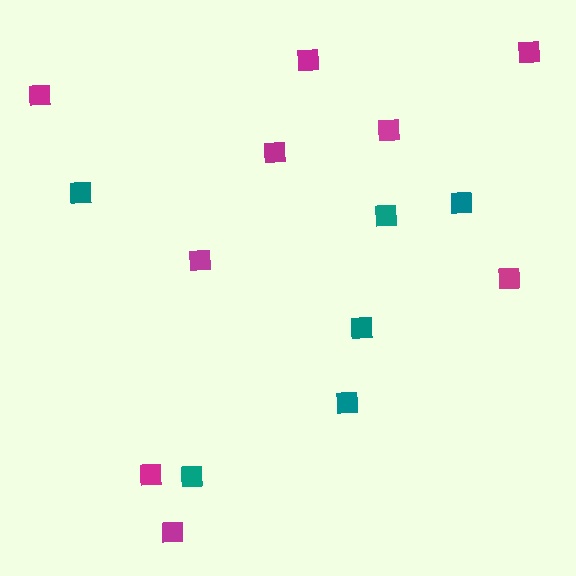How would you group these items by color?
There are 2 groups: one group of teal squares (6) and one group of magenta squares (9).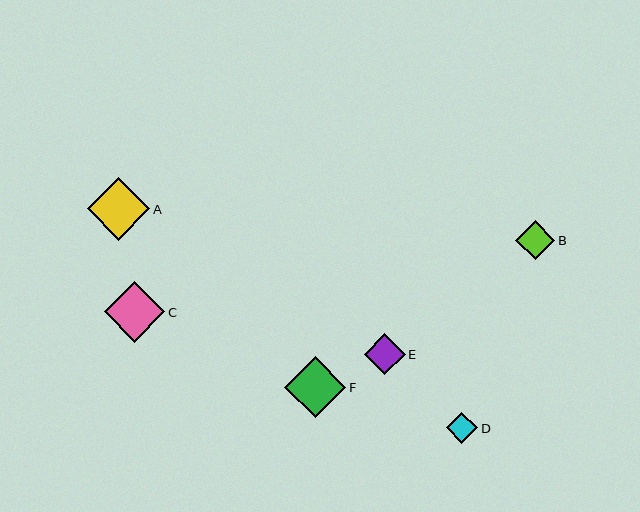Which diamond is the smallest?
Diamond D is the smallest with a size of approximately 31 pixels.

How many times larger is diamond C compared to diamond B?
Diamond C is approximately 1.6 times the size of diamond B.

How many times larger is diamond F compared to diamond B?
Diamond F is approximately 1.6 times the size of diamond B.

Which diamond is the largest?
Diamond A is the largest with a size of approximately 63 pixels.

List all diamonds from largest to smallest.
From largest to smallest: A, F, C, E, B, D.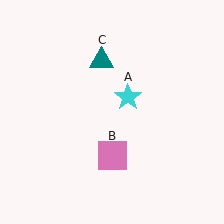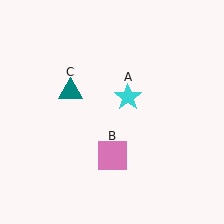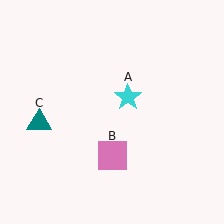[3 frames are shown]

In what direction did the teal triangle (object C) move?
The teal triangle (object C) moved down and to the left.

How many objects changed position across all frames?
1 object changed position: teal triangle (object C).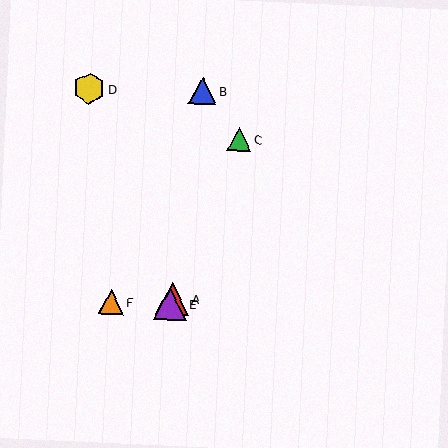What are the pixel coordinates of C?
Object C is at (239, 139).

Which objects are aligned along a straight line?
Objects A, C, E are aligned along a straight line.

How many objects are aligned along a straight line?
3 objects (A, C, E) are aligned along a straight line.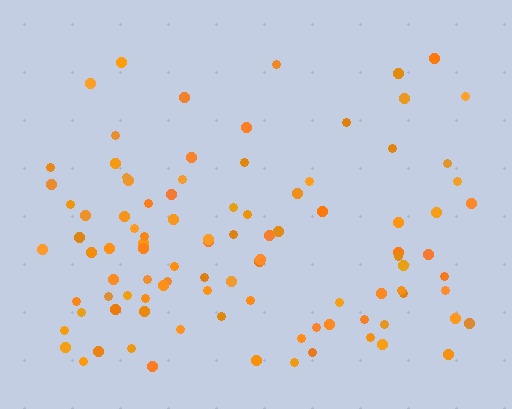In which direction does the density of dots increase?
From top to bottom, with the bottom side densest.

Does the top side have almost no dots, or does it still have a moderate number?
Still a moderate number, just noticeably fewer than the bottom.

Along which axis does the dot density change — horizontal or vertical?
Vertical.